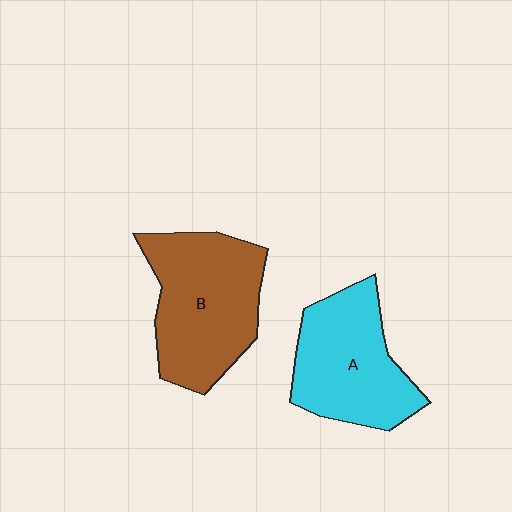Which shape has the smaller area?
Shape A (cyan).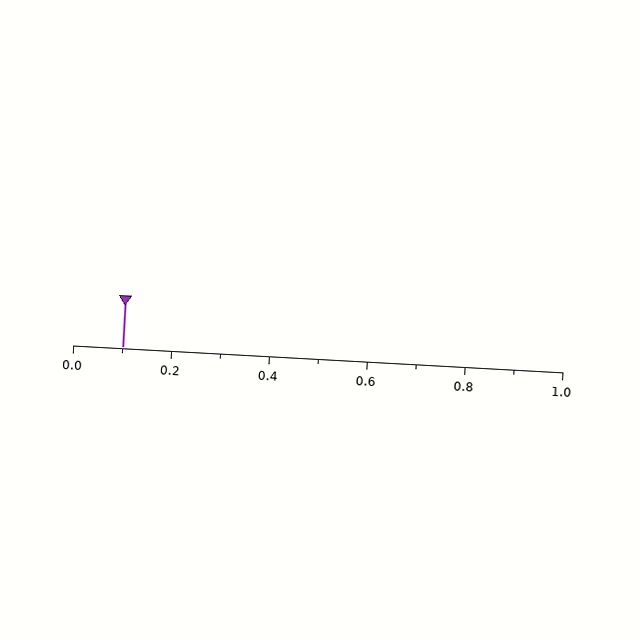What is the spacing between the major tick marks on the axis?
The major ticks are spaced 0.2 apart.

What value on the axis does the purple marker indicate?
The marker indicates approximately 0.1.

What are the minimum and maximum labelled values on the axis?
The axis runs from 0.0 to 1.0.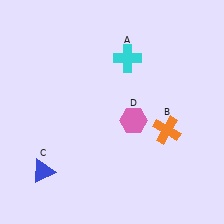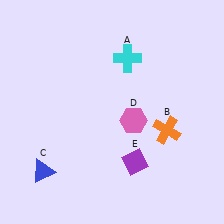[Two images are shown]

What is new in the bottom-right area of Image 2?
A purple diamond (E) was added in the bottom-right area of Image 2.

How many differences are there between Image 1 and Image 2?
There is 1 difference between the two images.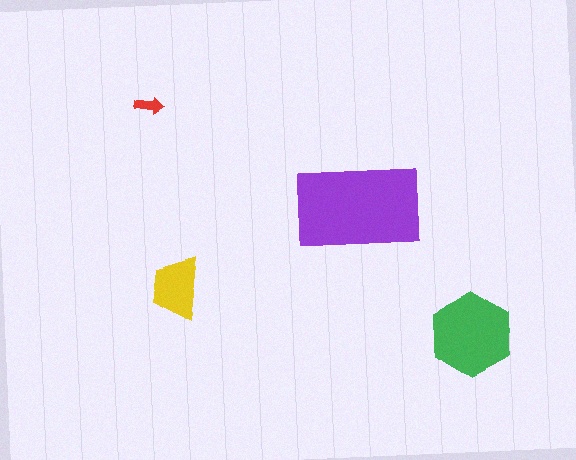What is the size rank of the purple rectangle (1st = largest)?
1st.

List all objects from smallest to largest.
The red arrow, the yellow trapezoid, the green hexagon, the purple rectangle.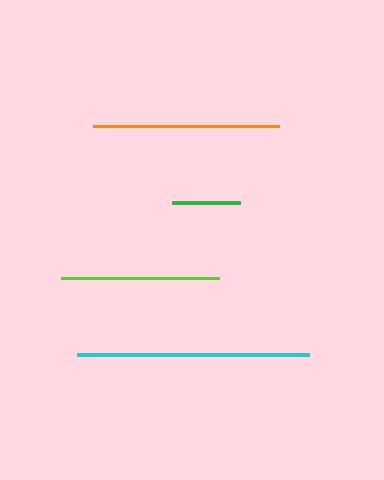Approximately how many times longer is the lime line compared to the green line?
The lime line is approximately 2.3 times the length of the green line.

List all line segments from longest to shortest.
From longest to shortest: cyan, orange, lime, green.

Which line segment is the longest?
The cyan line is the longest at approximately 232 pixels.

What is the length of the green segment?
The green segment is approximately 68 pixels long.